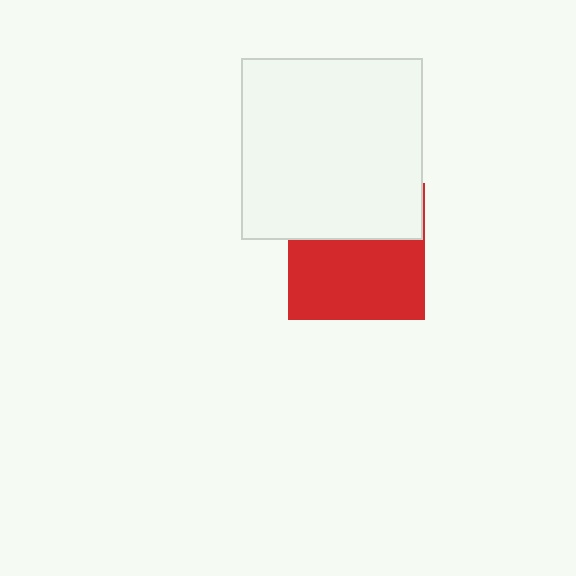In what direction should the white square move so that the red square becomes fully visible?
The white square should move up. That is the shortest direction to clear the overlap and leave the red square fully visible.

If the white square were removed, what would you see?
You would see the complete red square.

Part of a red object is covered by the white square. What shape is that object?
It is a square.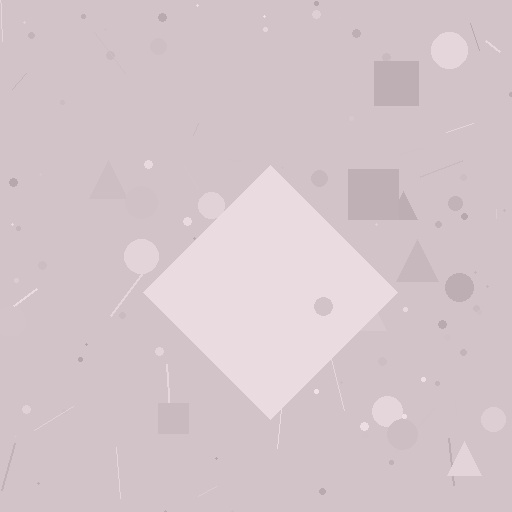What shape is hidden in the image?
A diamond is hidden in the image.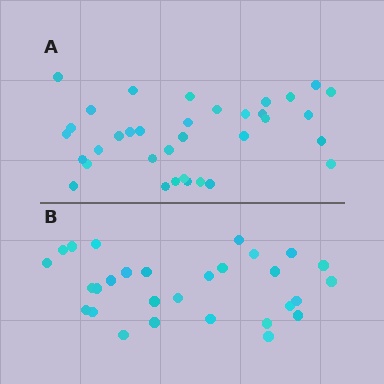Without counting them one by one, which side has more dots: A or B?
Region A (the top region) has more dots.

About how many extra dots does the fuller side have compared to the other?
Region A has about 6 more dots than region B.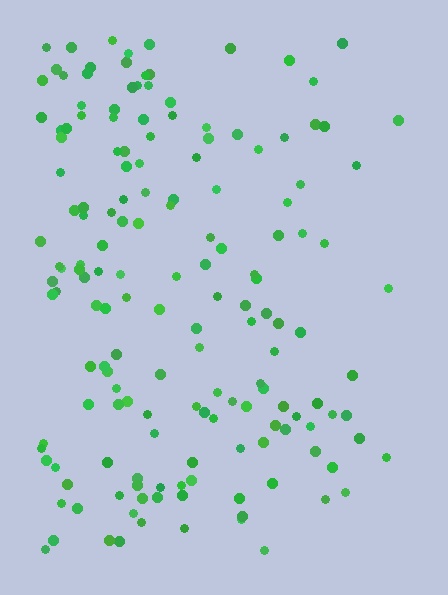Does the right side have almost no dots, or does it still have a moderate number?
Still a moderate number, just noticeably fewer than the left.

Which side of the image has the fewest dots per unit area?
The right.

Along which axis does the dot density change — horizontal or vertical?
Horizontal.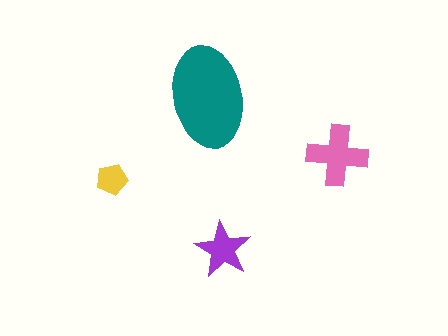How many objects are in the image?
There are 4 objects in the image.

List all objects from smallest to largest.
The yellow pentagon, the purple star, the pink cross, the teal ellipse.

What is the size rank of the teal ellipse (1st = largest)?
1st.